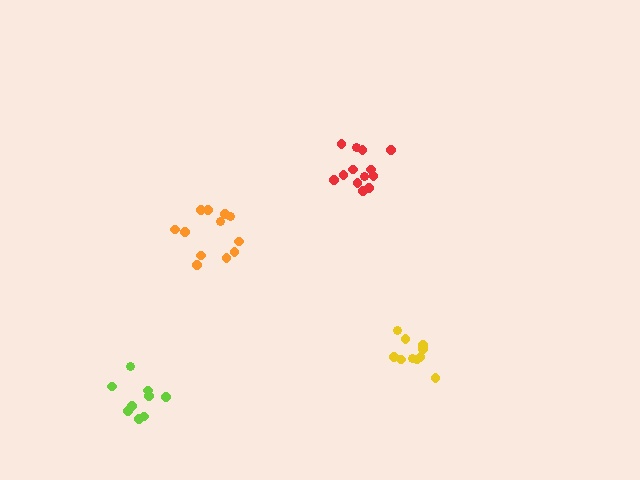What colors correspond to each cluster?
The clusters are colored: lime, yellow, orange, red.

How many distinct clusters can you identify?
There are 4 distinct clusters.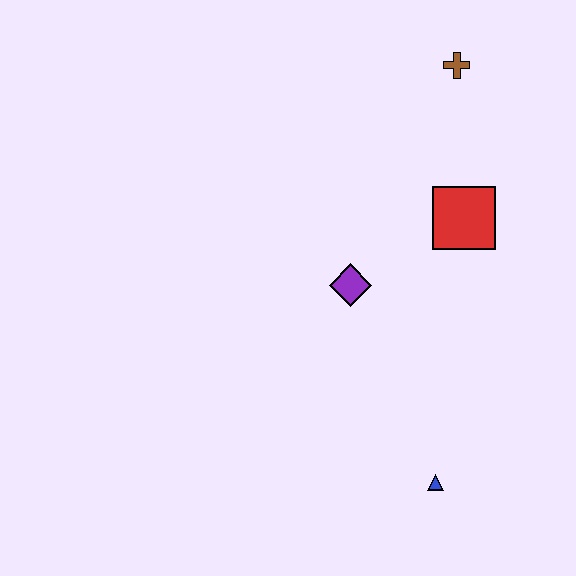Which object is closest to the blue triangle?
The purple diamond is closest to the blue triangle.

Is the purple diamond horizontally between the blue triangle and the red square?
No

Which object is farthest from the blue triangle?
The brown cross is farthest from the blue triangle.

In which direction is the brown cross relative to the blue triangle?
The brown cross is above the blue triangle.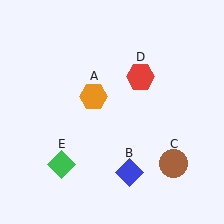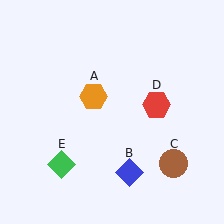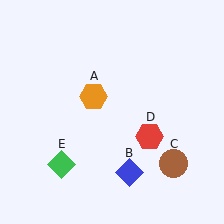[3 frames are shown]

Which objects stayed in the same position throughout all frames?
Orange hexagon (object A) and blue diamond (object B) and brown circle (object C) and green diamond (object E) remained stationary.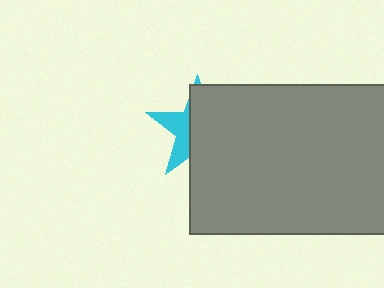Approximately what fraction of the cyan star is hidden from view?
Roughly 64% of the cyan star is hidden behind the gray rectangle.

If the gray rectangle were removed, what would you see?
You would see the complete cyan star.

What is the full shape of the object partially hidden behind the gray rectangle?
The partially hidden object is a cyan star.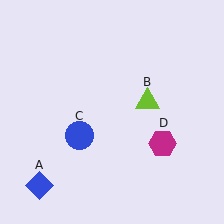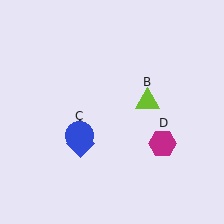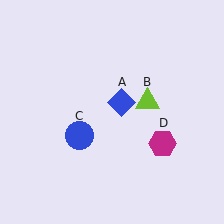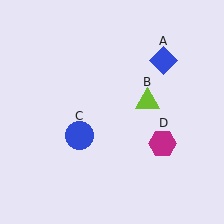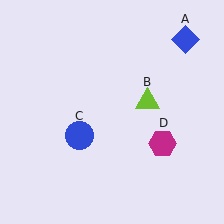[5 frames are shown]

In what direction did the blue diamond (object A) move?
The blue diamond (object A) moved up and to the right.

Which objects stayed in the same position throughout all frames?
Lime triangle (object B) and blue circle (object C) and magenta hexagon (object D) remained stationary.